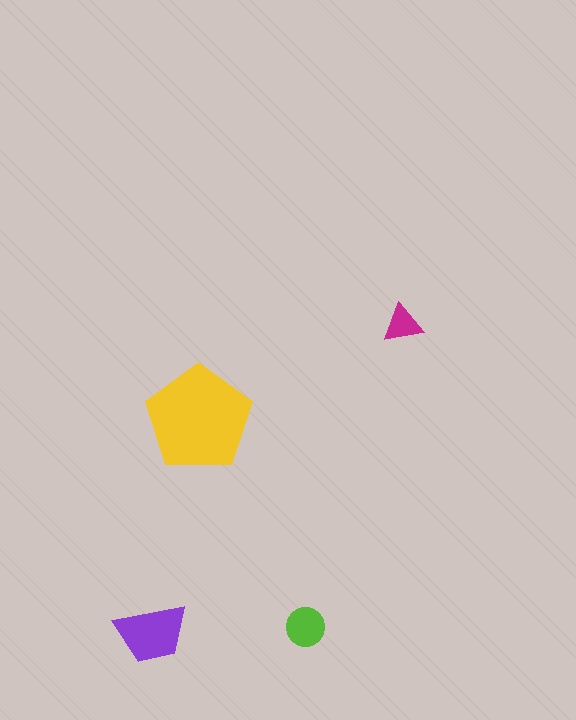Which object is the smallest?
The magenta triangle.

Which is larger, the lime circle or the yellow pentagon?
The yellow pentagon.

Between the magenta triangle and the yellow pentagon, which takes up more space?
The yellow pentagon.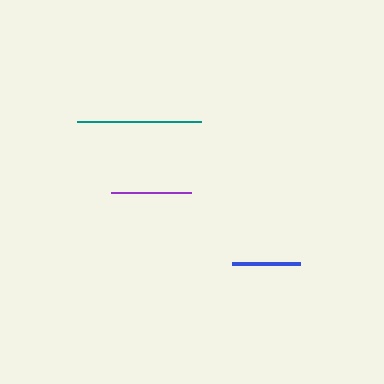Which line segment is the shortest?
The blue line is the shortest at approximately 68 pixels.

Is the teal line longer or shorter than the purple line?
The teal line is longer than the purple line.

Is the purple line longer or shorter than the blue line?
The purple line is longer than the blue line.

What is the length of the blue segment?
The blue segment is approximately 68 pixels long.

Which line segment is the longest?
The teal line is the longest at approximately 124 pixels.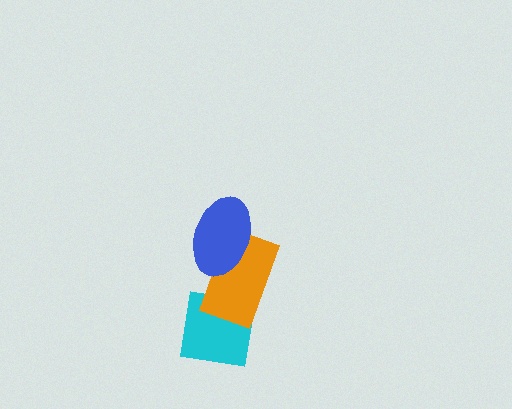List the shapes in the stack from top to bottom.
From top to bottom: the blue ellipse, the orange rectangle, the cyan square.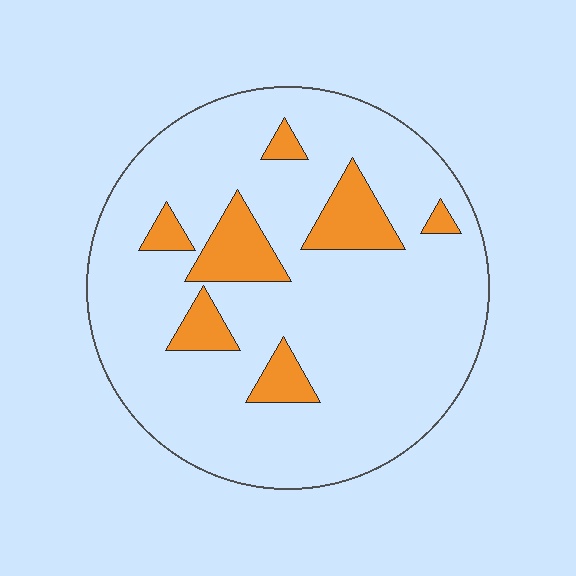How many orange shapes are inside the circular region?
7.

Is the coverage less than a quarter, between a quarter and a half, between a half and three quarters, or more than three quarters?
Less than a quarter.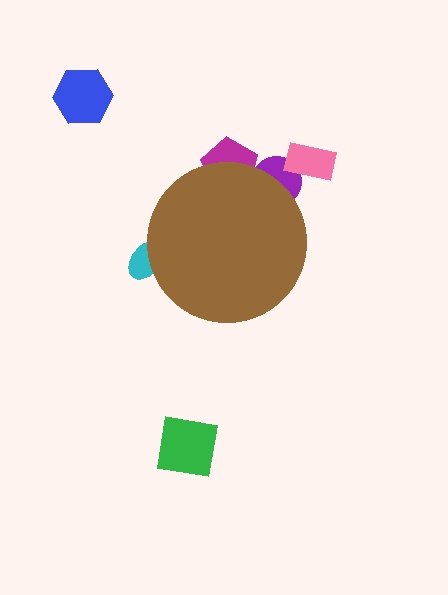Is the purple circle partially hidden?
Yes, the purple circle is partially hidden behind the brown circle.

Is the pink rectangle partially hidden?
No, the pink rectangle is fully visible.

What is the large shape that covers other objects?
A brown circle.